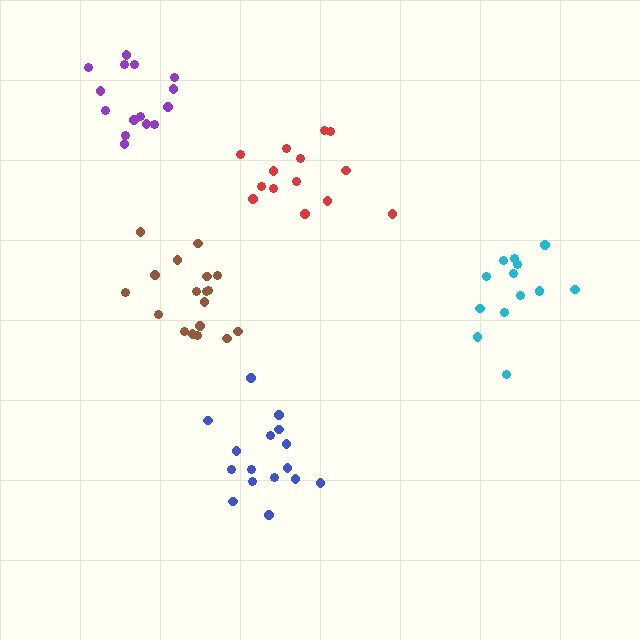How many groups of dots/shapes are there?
There are 5 groups.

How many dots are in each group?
Group 1: 18 dots, Group 2: 14 dots, Group 3: 15 dots, Group 4: 14 dots, Group 5: 16 dots (77 total).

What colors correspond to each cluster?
The clusters are colored: brown, cyan, purple, red, blue.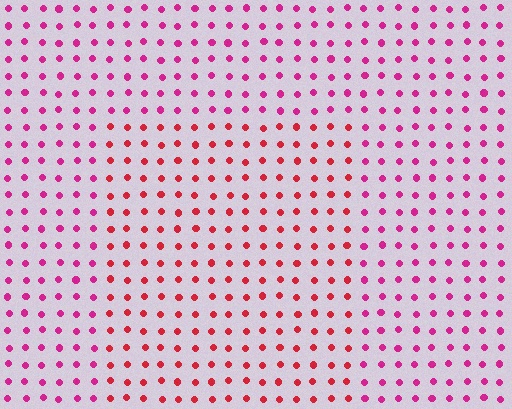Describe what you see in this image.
The image is filled with small magenta elements in a uniform arrangement. A rectangle-shaped region is visible where the elements are tinted to a slightly different hue, forming a subtle color boundary.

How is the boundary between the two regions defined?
The boundary is defined purely by a slight shift in hue (about 30 degrees). Spacing, size, and orientation are identical on both sides.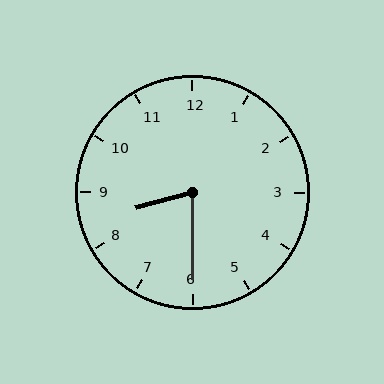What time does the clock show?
8:30.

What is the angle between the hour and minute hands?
Approximately 75 degrees.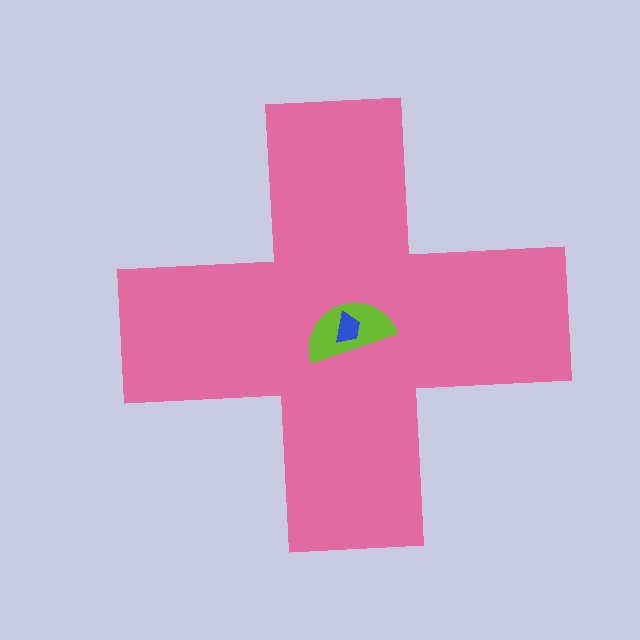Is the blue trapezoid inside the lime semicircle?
Yes.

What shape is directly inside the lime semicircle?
The blue trapezoid.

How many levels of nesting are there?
3.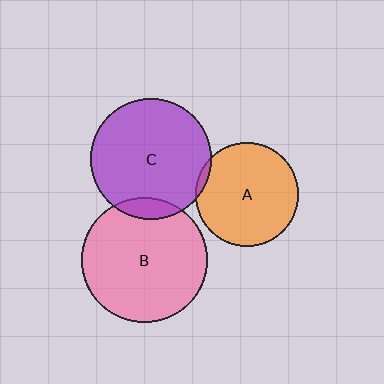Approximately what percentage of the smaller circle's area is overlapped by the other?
Approximately 10%.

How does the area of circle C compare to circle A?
Approximately 1.4 times.